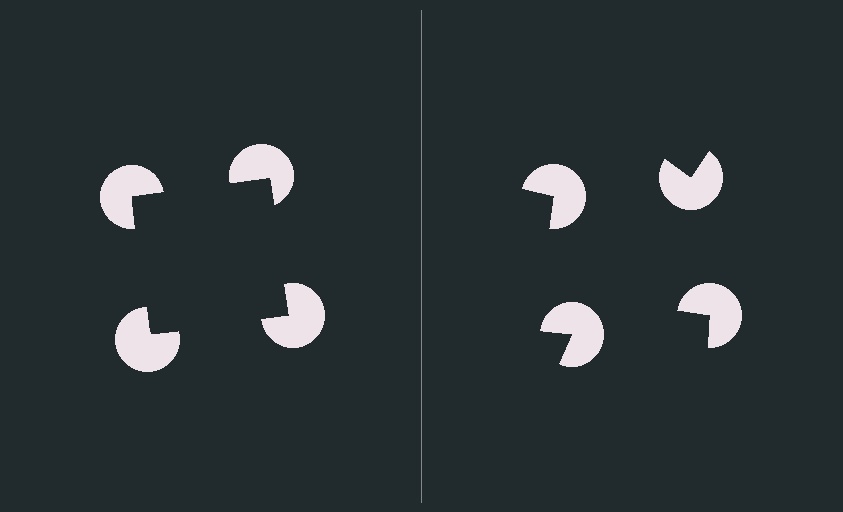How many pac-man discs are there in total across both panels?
8 — 4 on each side.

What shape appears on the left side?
An illusory square.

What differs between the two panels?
The pac-man discs are positioned identically on both sides; only the wedge orientations differ. On the left they align to a square; on the right they are misaligned.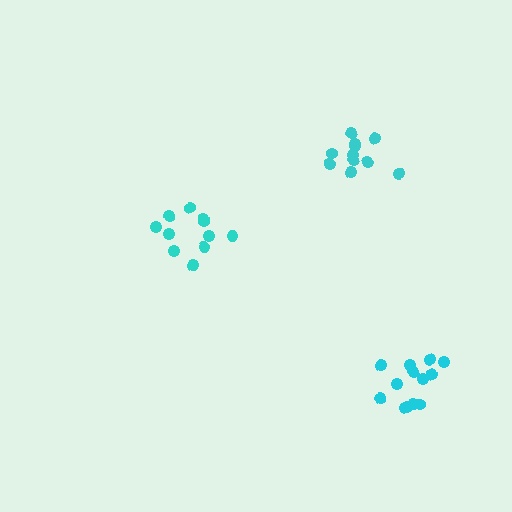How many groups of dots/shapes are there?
There are 3 groups.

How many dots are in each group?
Group 1: 11 dots, Group 2: 11 dots, Group 3: 13 dots (35 total).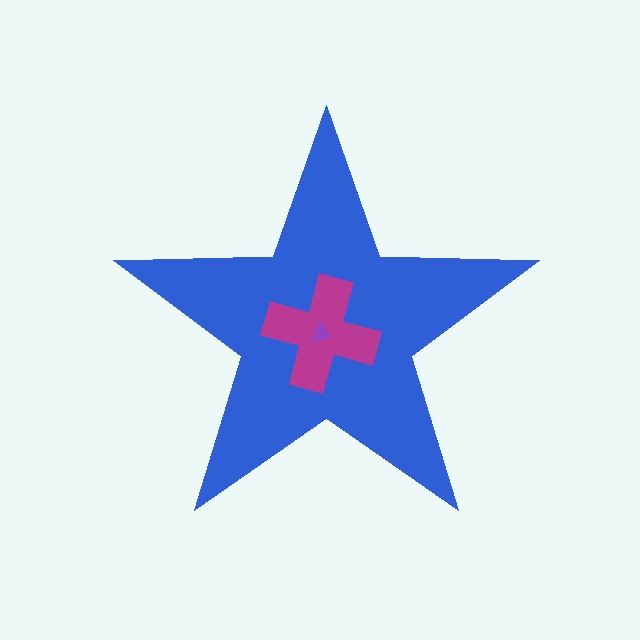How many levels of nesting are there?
3.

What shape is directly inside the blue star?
The magenta cross.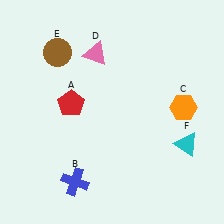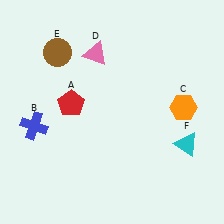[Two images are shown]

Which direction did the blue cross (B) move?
The blue cross (B) moved up.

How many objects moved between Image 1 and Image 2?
1 object moved between the two images.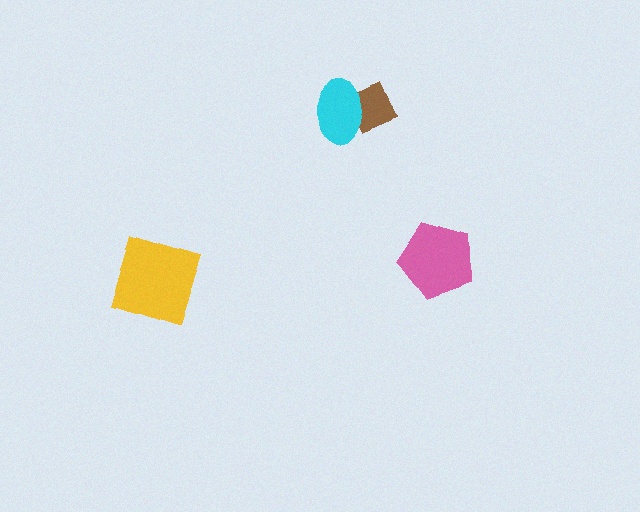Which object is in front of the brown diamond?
The cyan ellipse is in front of the brown diamond.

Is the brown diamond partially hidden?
Yes, it is partially covered by another shape.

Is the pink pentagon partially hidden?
No, no other shape covers it.